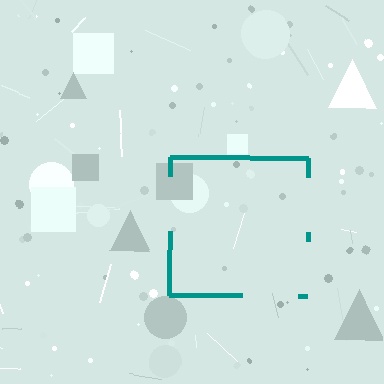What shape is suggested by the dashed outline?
The dashed outline suggests a square.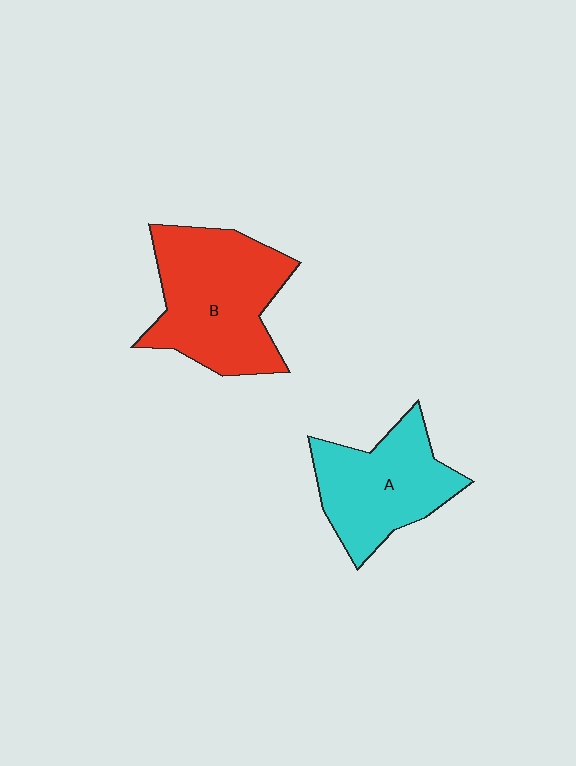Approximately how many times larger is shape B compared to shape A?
Approximately 1.3 times.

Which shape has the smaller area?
Shape A (cyan).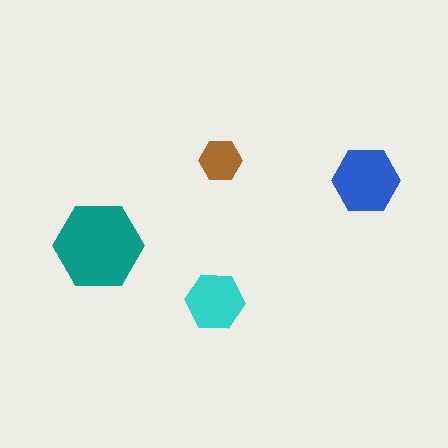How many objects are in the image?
There are 4 objects in the image.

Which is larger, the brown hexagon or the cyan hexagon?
The cyan one.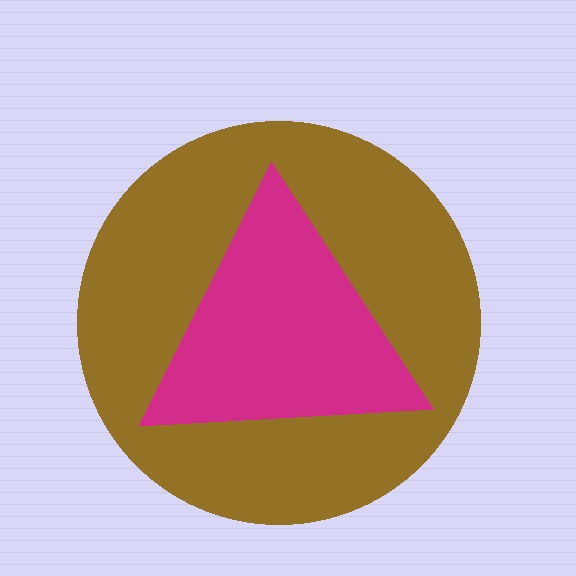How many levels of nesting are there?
2.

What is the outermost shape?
The brown circle.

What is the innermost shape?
The magenta triangle.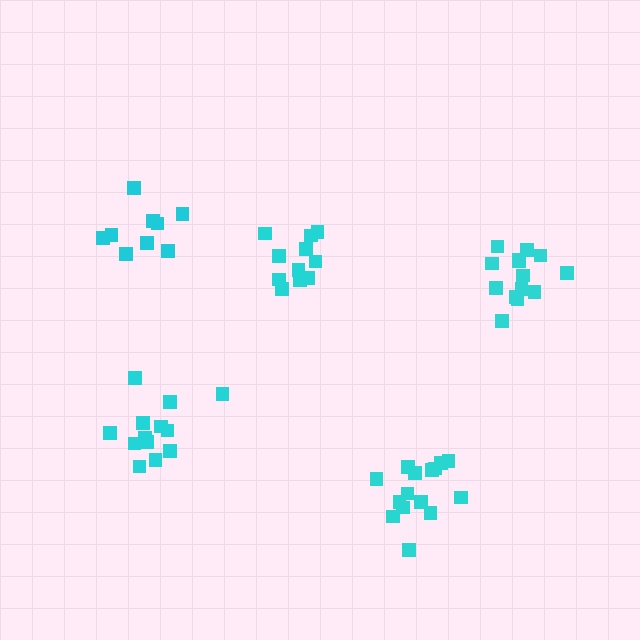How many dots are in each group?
Group 1: 11 dots, Group 2: 13 dots, Group 3: 14 dots, Group 4: 15 dots, Group 5: 9 dots (62 total).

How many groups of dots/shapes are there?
There are 5 groups.